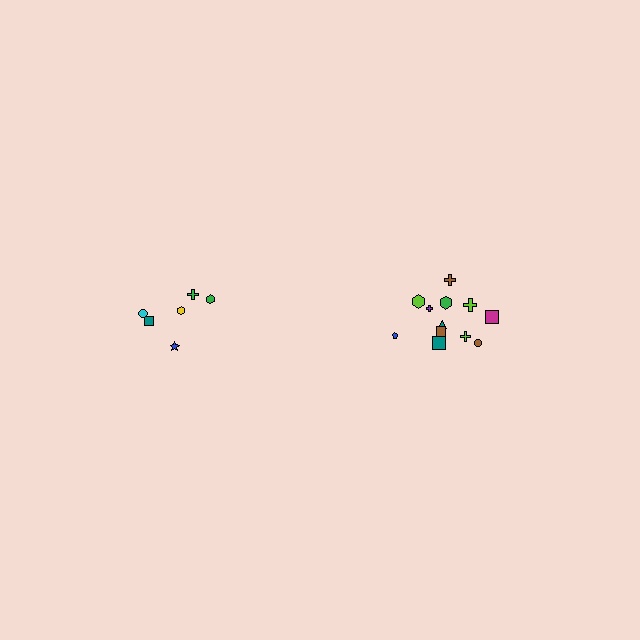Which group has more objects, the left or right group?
The right group.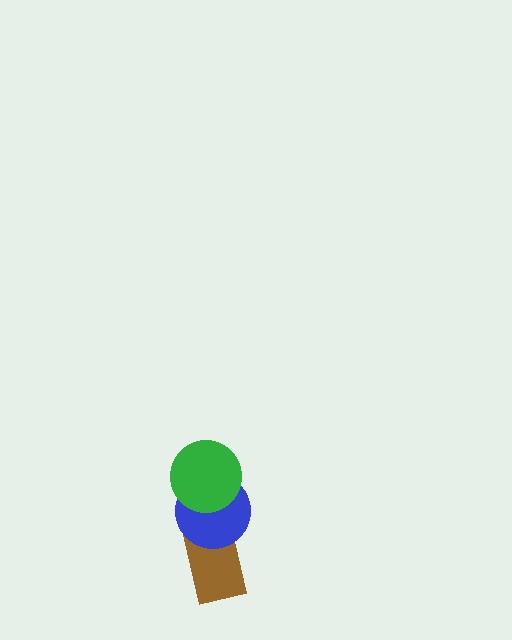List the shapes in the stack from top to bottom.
From top to bottom: the green circle, the blue circle, the brown rectangle.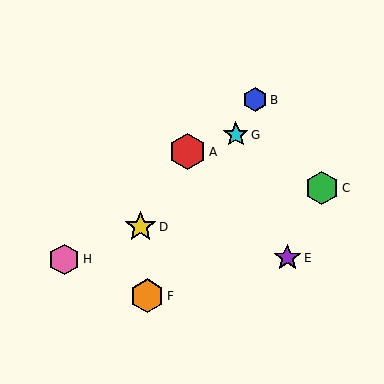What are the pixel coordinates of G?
Object G is at (236, 135).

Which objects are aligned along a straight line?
Objects B, F, G are aligned along a straight line.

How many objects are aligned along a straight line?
3 objects (B, F, G) are aligned along a straight line.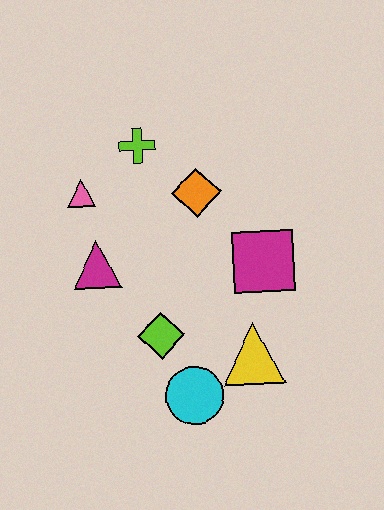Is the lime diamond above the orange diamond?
No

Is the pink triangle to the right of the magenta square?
No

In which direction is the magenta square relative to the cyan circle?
The magenta square is above the cyan circle.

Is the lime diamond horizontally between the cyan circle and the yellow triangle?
No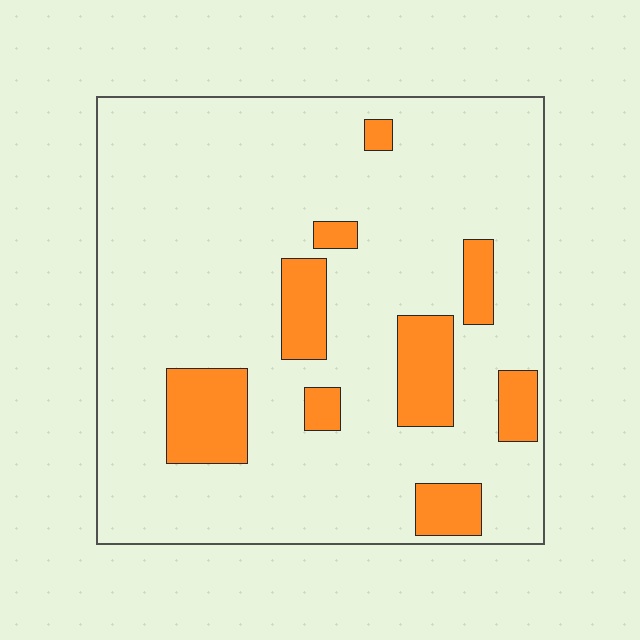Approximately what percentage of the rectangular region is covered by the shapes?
Approximately 15%.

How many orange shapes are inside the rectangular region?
9.